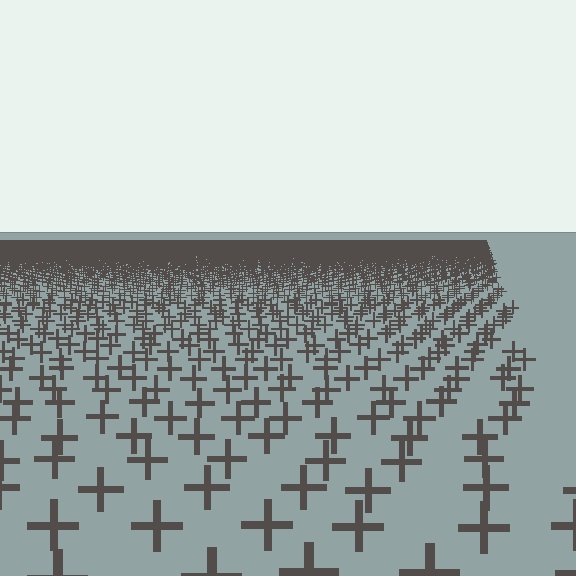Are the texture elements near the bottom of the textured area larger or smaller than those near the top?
Larger. Near the bottom, elements are closer to the viewer and appear at a bigger on-screen size.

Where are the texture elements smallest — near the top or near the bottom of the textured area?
Near the top.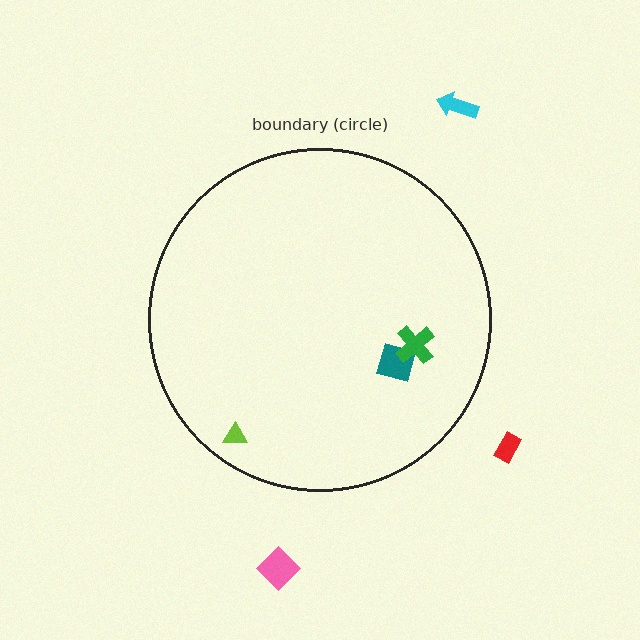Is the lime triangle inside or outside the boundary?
Inside.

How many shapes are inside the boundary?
3 inside, 3 outside.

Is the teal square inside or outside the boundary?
Inside.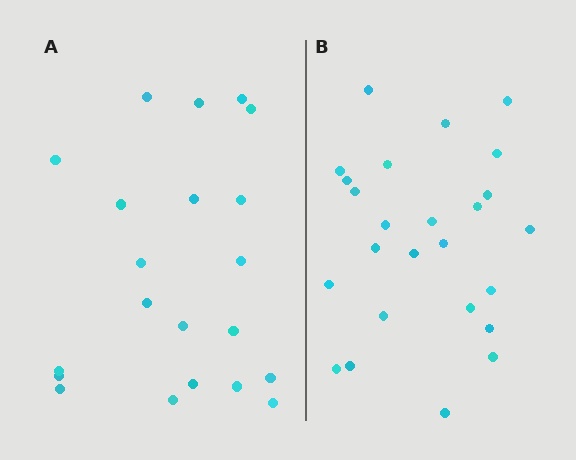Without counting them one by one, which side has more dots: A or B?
Region B (the right region) has more dots.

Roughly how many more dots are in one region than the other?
Region B has about 4 more dots than region A.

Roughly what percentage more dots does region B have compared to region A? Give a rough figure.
About 20% more.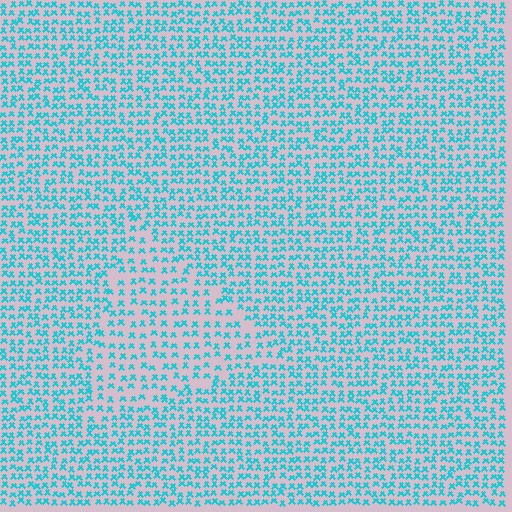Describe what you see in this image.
The image contains small cyan elements arranged at two different densities. A triangle-shaped region is visible where the elements are less densely packed than the surrounding area.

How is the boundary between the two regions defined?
The boundary is defined by a change in element density (approximately 1.6x ratio). All elements are the same color, size, and shape.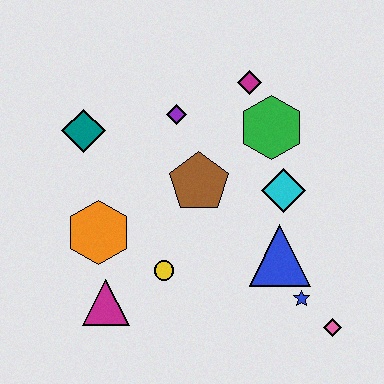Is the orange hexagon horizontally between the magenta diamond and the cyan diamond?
No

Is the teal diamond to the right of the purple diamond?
No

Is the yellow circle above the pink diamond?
Yes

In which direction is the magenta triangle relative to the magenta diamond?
The magenta triangle is below the magenta diamond.